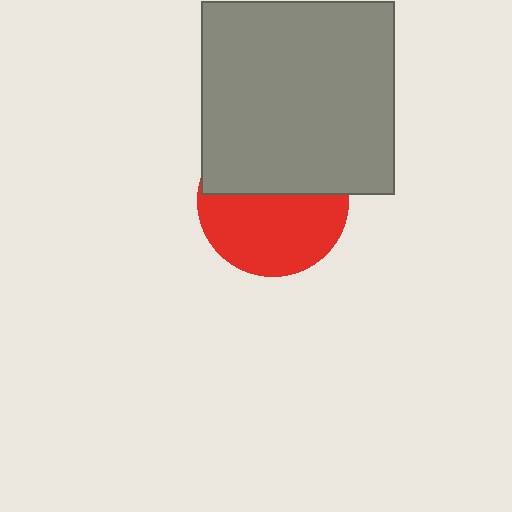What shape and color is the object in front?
The object in front is a gray square.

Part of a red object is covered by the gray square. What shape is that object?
It is a circle.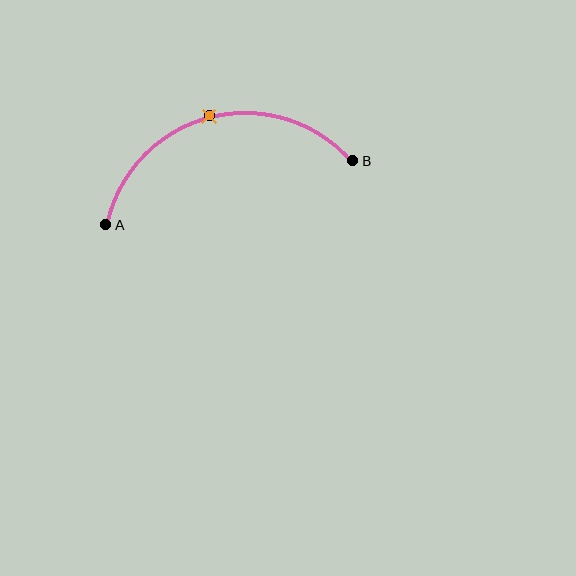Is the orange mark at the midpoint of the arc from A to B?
Yes. The orange mark lies on the arc at equal arc-length from both A and B — it is the arc midpoint.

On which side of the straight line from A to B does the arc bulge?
The arc bulges above the straight line connecting A and B.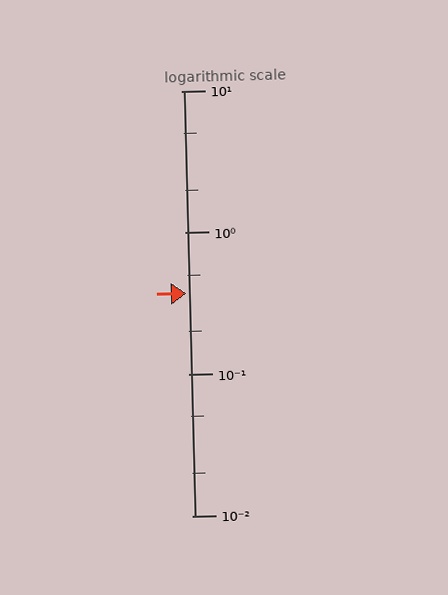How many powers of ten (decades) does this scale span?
The scale spans 3 decades, from 0.01 to 10.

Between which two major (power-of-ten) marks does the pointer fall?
The pointer is between 0.1 and 1.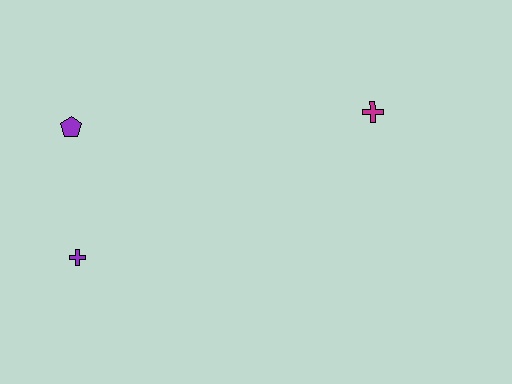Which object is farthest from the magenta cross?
The purple cross is farthest from the magenta cross.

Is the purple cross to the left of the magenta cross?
Yes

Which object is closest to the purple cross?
The purple pentagon is closest to the purple cross.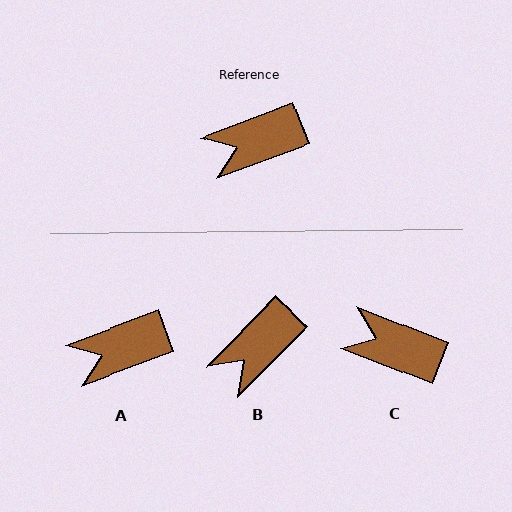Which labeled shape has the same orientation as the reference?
A.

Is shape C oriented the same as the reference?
No, it is off by about 42 degrees.